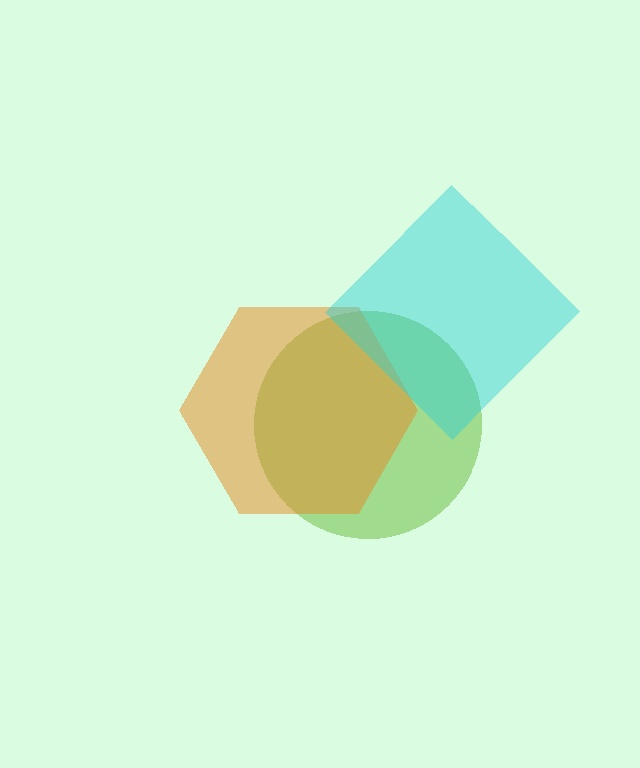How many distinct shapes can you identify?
There are 3 distinct shapes: a lime circle, an orange hexagon, a cyan diamond.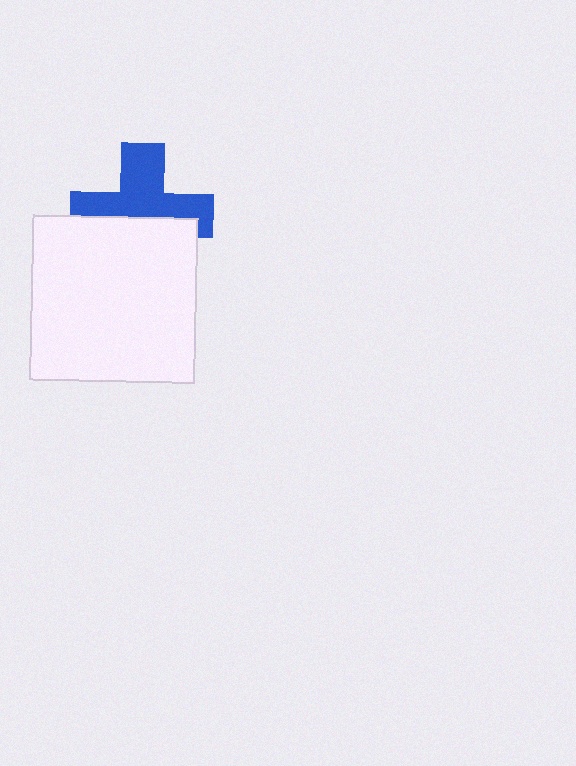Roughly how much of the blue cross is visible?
About half of it is visible (roughly 55%).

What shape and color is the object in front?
The object in front is a white square.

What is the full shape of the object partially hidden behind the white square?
The partially hidden object is a blue cross.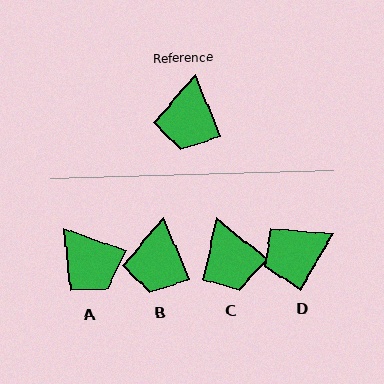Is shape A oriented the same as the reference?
No, it is off by about 48 degrees.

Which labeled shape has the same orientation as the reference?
B.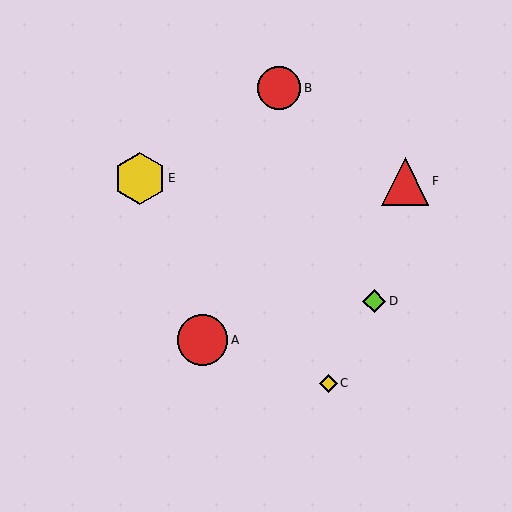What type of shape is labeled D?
Shape D is a lime diamond.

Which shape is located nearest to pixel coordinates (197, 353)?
The red circle (labeled A) at (203, 340) is nearest to that location.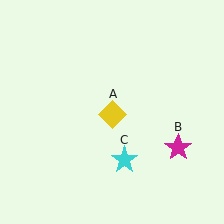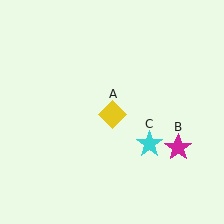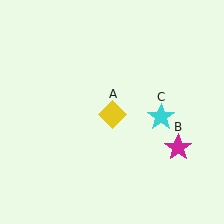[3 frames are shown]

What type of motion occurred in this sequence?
The cyan star (object C) rotated counterclockwise around the center of the scene.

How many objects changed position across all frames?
1 object changed position: cyan star (object C).